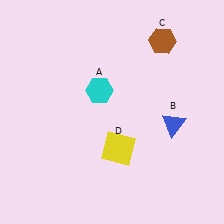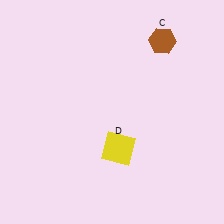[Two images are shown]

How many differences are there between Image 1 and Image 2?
There are 2 differences between the two images.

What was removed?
The blue triangle (B), the cyan hexagon (A) were removed in Image 2.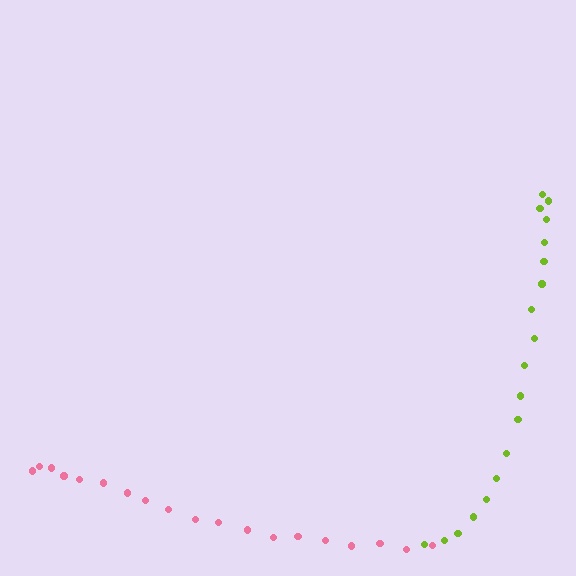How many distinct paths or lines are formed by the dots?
There are 2 distinct paths.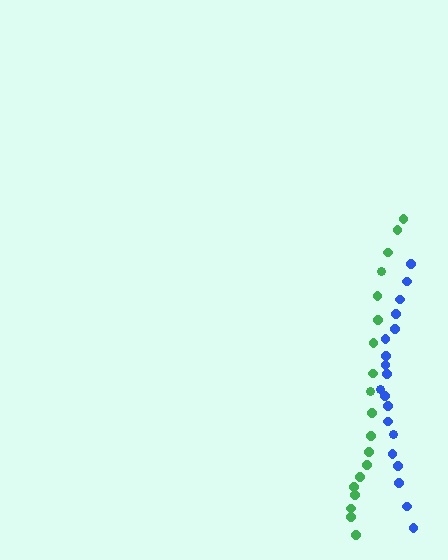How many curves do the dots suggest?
There are 2 distinct paths.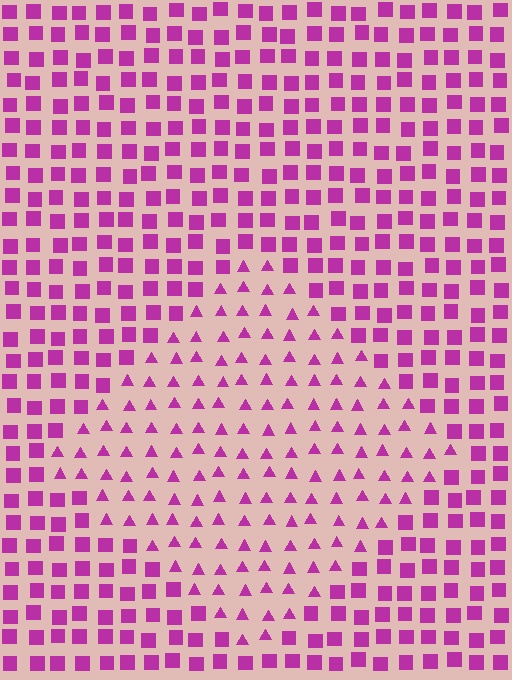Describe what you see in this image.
The image is filled with small magenta elements arranged in a uniform grid. A diamond-shaped region contains triangles, while the surrounding area contains squares. The boundary is defined purely by the change in element shape.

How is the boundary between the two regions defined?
The boundary is defined by a change in element shape: triangles inside vs. squares outside. All elements share the same color and spacing.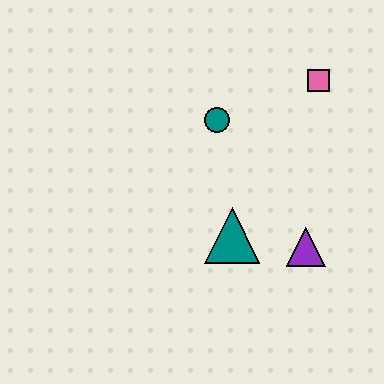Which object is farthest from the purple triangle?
The pink square is farthest from the purple triangle.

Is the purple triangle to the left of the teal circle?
No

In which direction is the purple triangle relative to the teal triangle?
The purple triangle is to the right of the teal triangle.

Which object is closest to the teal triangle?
The purple triangle is closest to the teal triangle.